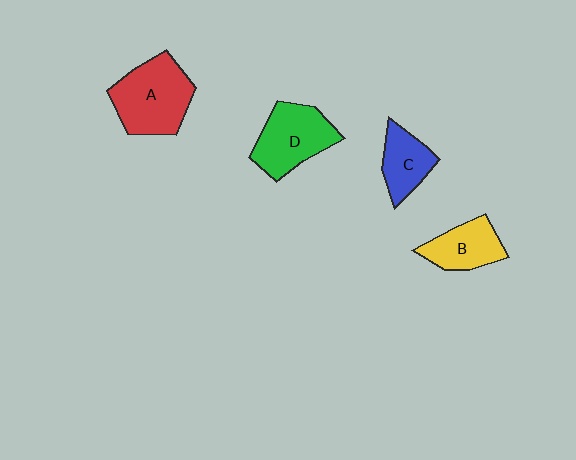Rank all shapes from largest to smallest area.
From largest to smallest: A (red), D (green), B (yellow), C (blue).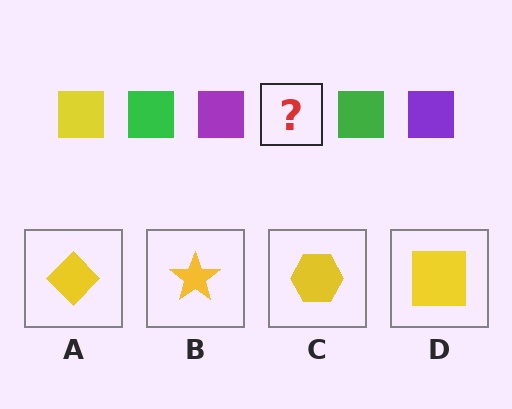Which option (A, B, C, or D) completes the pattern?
D.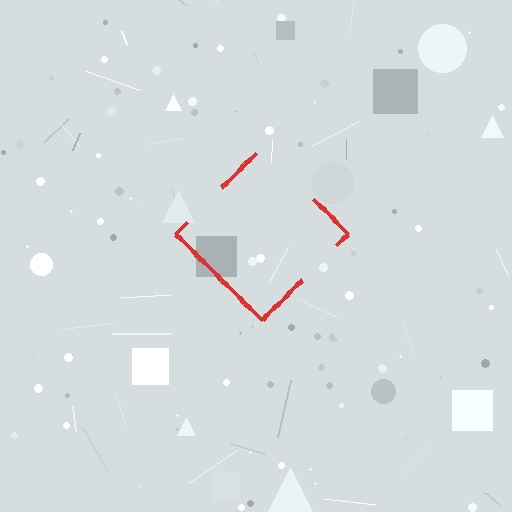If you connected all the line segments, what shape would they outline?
They would outline a diamond.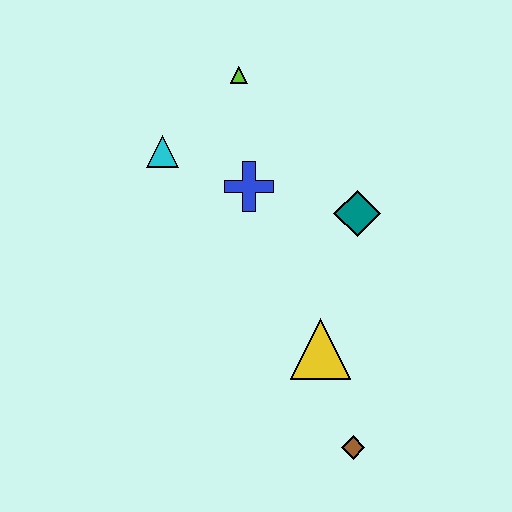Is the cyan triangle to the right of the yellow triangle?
No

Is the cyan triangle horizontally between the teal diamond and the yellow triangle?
No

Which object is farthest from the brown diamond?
The lime triangle is farthest from the brown diamond.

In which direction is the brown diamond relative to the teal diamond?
The brown diamond is below the teal diamond.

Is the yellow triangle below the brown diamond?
No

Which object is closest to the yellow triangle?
The brown diamond is closest to the yellow triangle.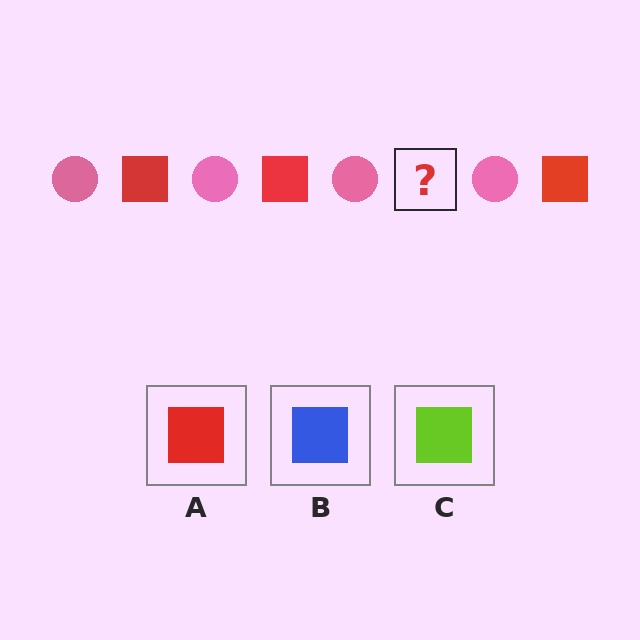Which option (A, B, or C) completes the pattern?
A.